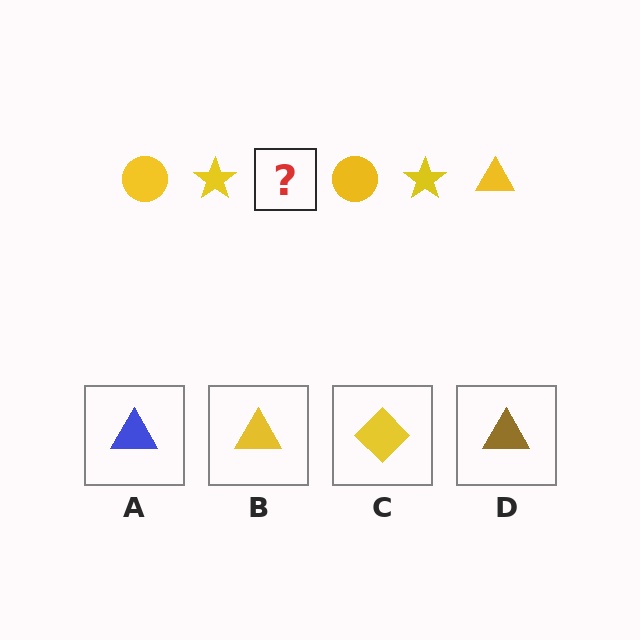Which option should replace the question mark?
Option B.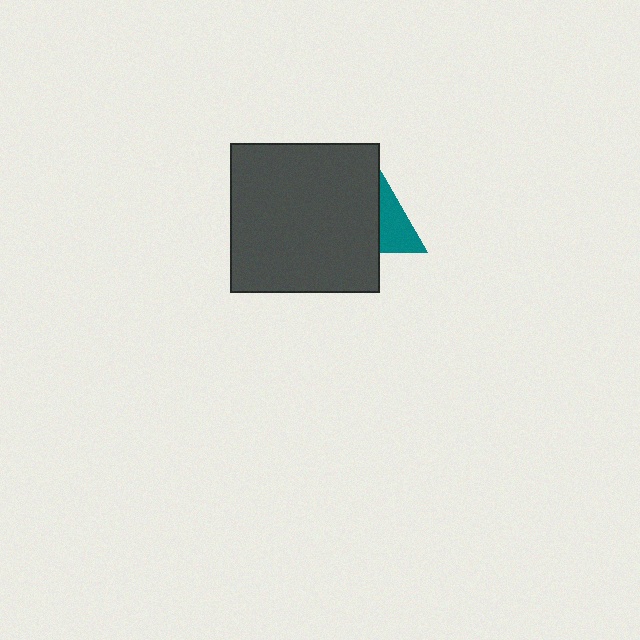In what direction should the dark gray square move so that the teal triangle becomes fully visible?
The dark gray square should move left. That is the shortest direction to clear the overlap and leave the teal triangle fully visible.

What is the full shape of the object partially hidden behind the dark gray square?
The partially hidden object is a teal triangle.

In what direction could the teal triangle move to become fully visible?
The teal triangle could move right. That would shift it out from behind the dark gray square entirely.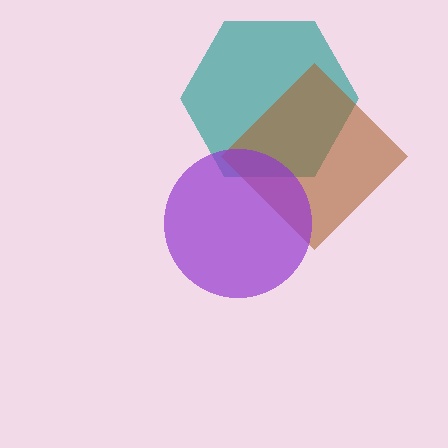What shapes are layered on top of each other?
The layered shapes are: a teal hexagon, a brown diamond, a purple circle.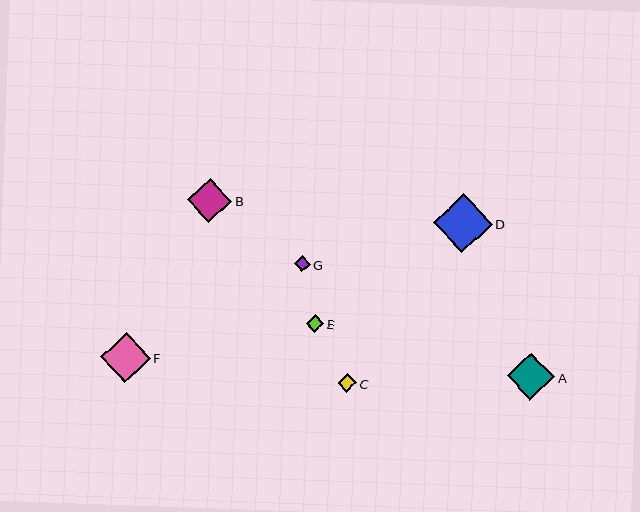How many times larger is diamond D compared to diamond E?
Diamond D is approximately 3.3 times the size of diamond E.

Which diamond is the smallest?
Diamond G is the smallest with a size of approximately 16 pixels.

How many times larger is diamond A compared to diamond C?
Diamond A is approximately 2.5 times the size of diamond C.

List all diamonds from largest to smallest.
From largest to smallest: D, F, A, B, C, E, G.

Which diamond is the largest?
Diamond D is the largest with a size of approximately 59 pixels.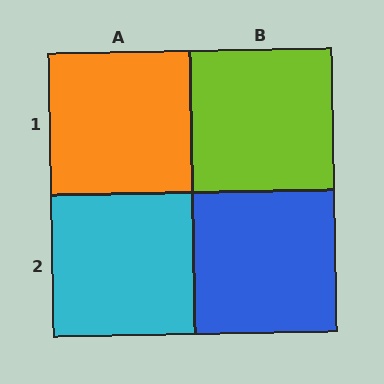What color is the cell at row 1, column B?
Lime.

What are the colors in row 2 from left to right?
Cyan, blue.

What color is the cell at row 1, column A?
Orange.